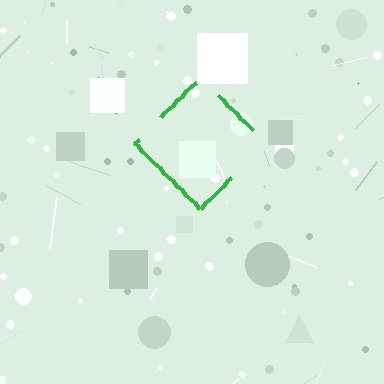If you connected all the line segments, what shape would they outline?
They would outline a diamond.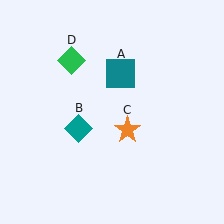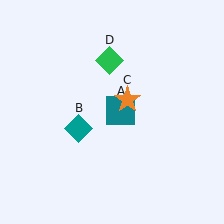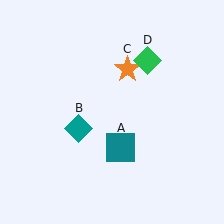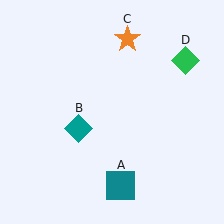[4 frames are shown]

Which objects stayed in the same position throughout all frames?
Teal diamond (object B) remained stationary.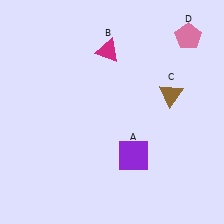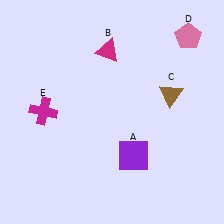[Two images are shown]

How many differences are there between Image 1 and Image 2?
There is 1 difference between the two images.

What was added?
A magenta cross (E) was added in Image 2.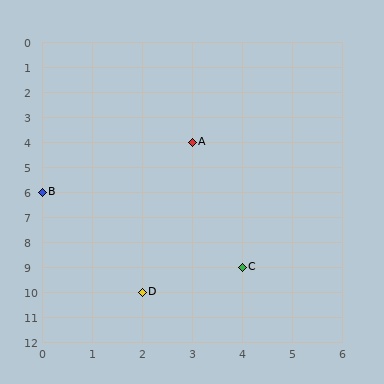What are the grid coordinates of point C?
Point C is at grid coordinates (4, 9).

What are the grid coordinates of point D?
Point D is at grid coordinates (2, 10).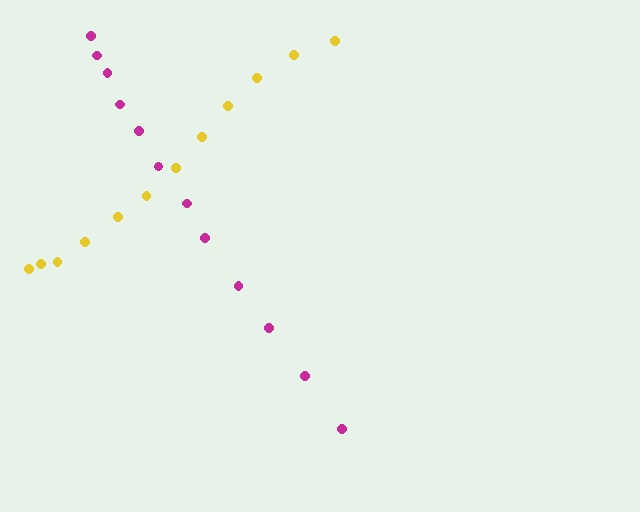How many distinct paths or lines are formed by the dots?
There are 2 distinct paths.